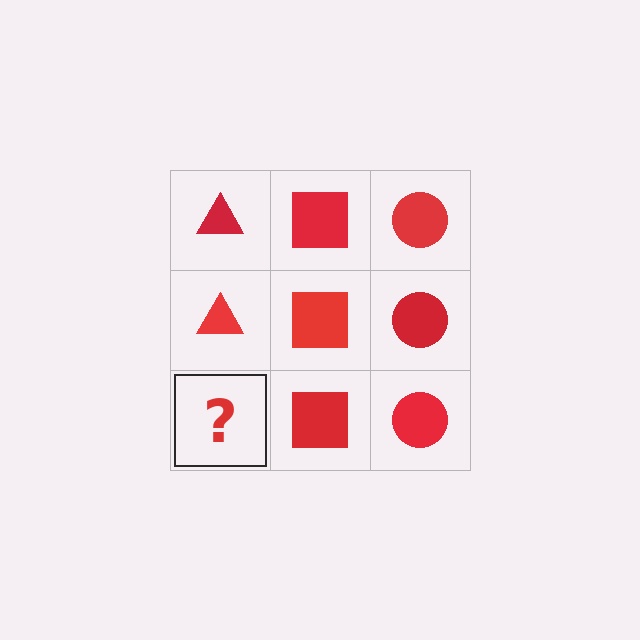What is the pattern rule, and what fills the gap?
The rule is that each column has a consistent shape. The gap should be filled with a red triangle.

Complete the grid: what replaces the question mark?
The question mark should be replaced with a red triangle.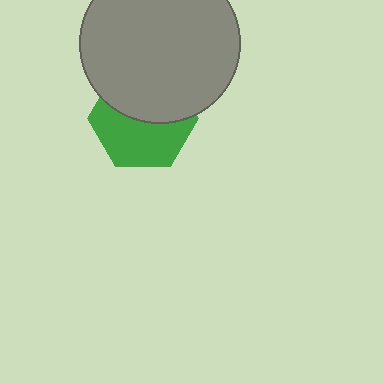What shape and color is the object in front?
The object in front is a gray circle.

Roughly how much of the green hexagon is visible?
About half of it is visible (roughly 53%).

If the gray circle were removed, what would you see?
You would see the complete green hexagon.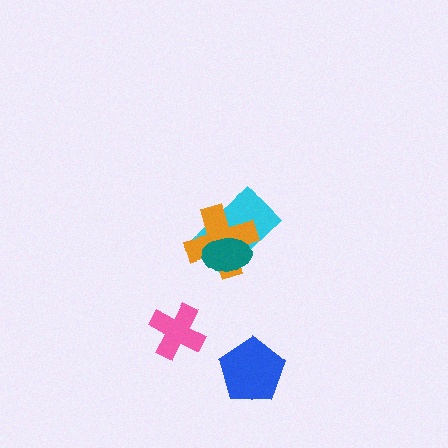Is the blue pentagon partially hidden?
No, no other shape covers it.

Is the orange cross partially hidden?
Yes, it is partially covered by another shape.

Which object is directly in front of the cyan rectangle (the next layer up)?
The orange cross is directly in front of the cyan rectangle.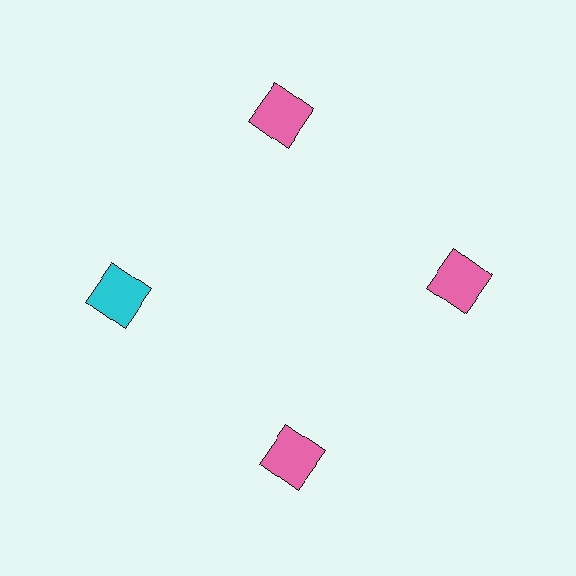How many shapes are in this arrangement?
There are 4 shapes arranged in a ring pattern.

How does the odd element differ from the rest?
It has a different color: cyan instead of pink.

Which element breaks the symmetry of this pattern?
The cyan square at roughly the 9 o'clock position breaks the symmetry. All other shapes are pink squares.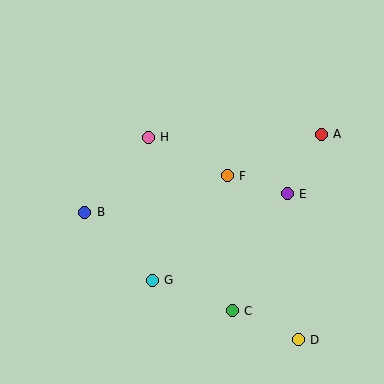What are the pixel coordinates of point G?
Point G is at (152, 280).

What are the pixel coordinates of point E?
Point E is at (287, 194).